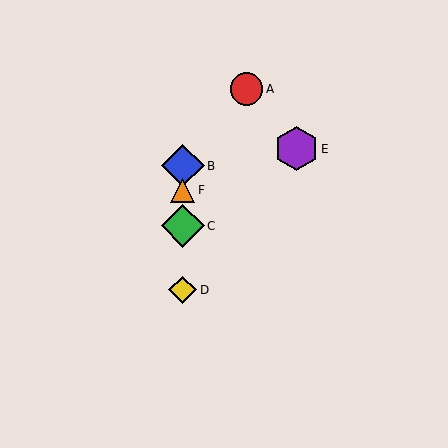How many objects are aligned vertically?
4 objects (B, C, D, F) are aligned vertically.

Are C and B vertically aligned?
Yes, both are at x≈183.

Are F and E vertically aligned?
No, F is at x≈183 and E is at x≈296.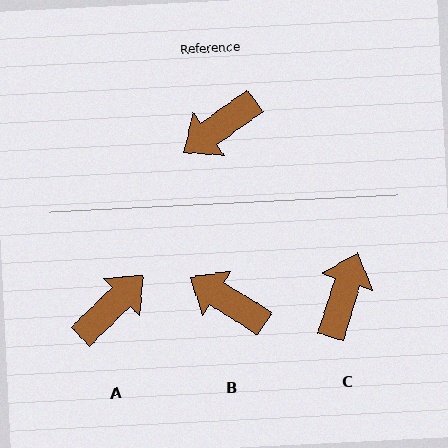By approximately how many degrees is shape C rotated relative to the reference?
Approximately 144 degrees clockwise.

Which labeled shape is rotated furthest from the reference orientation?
A, about 172 degrees away.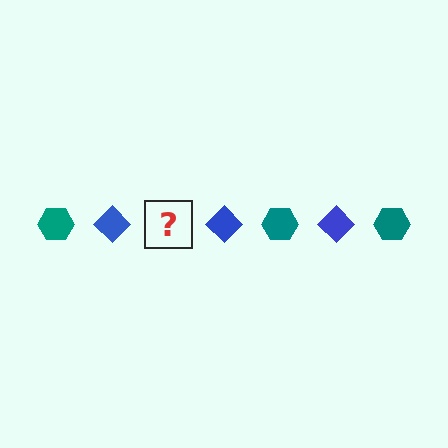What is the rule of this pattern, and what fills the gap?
The rule is that the pattern alternates between teal hexagon and blue diamond. The gap should be filled with a teal hexagon.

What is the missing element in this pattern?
The missing element is a teal hexagon.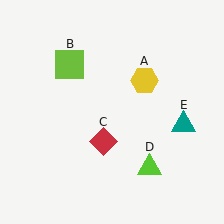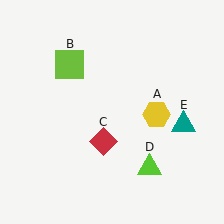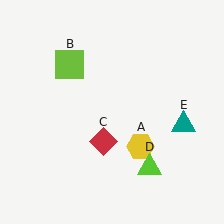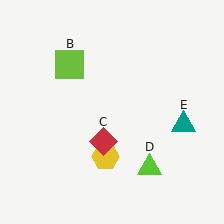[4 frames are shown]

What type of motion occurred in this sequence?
The yellow hexagon (object A) rotated clockwise around the center of the scene.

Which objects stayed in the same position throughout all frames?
Lime square (object B) and red diamond (object C) and lime triangle (object D) and teal triangle (object E) remained stationary.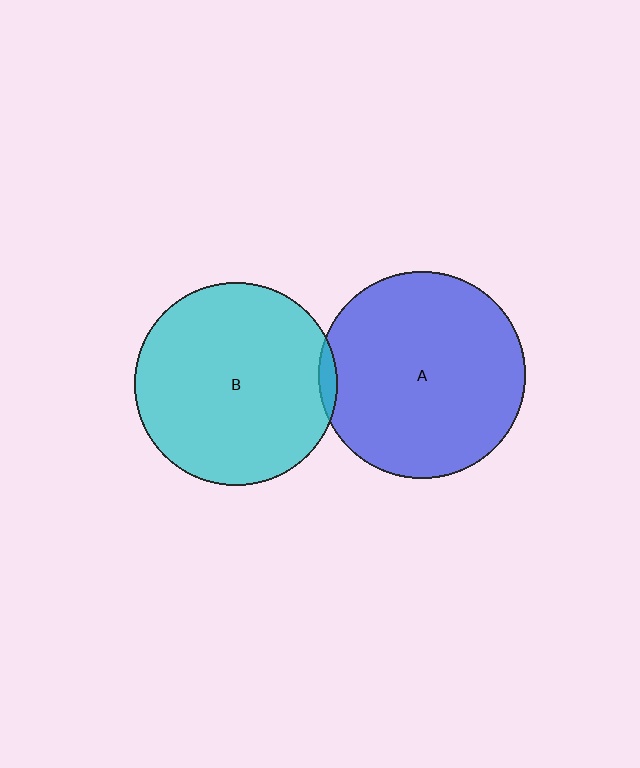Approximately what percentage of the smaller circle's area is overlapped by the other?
Approximately 5%.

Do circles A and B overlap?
Yes.